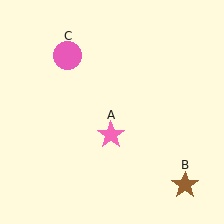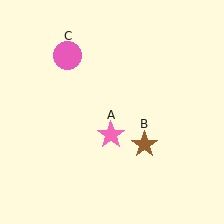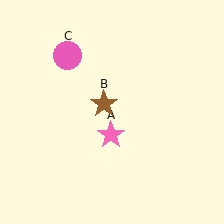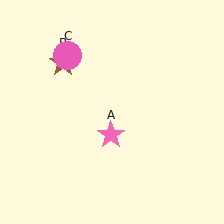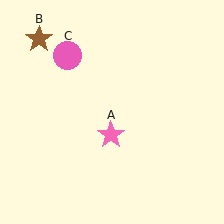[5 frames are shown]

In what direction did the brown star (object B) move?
The brown star (object B) moved up and to the left.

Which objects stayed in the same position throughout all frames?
Pink star (object A) and pink circle (object C) remained stationary.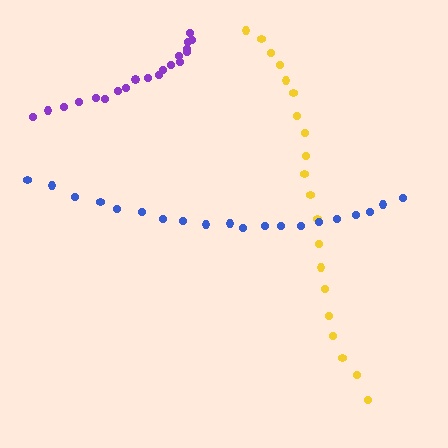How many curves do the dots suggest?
There are 3 distinct paths.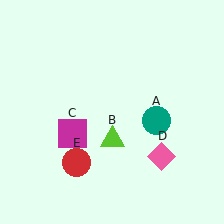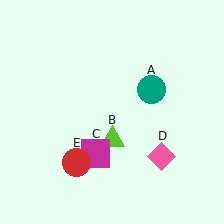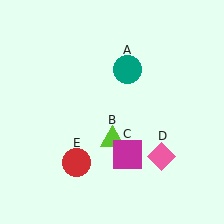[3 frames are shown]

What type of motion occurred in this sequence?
The teal circle (object A), magenta square (object C) rotated counterclockwise around the center of the scene.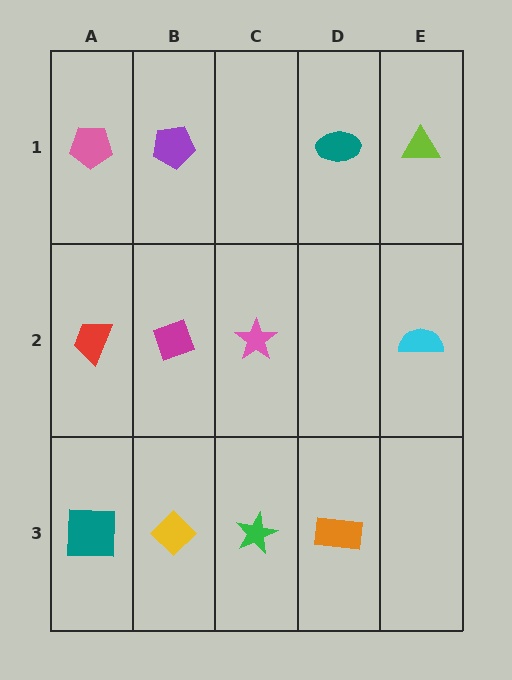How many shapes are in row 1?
4 shapes.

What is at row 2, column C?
A pink star.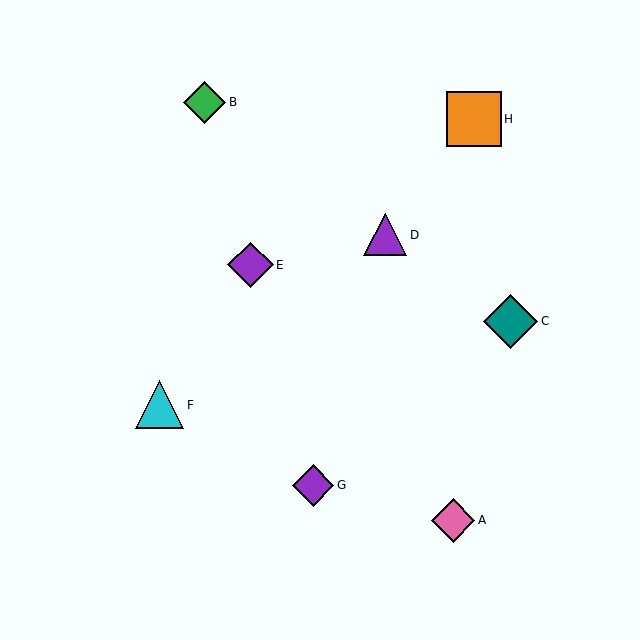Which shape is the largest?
The orange square (labeled H) is the largest.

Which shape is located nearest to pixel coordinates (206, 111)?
The green diamond (labeled B) at (204, 102) is nearest to that location.